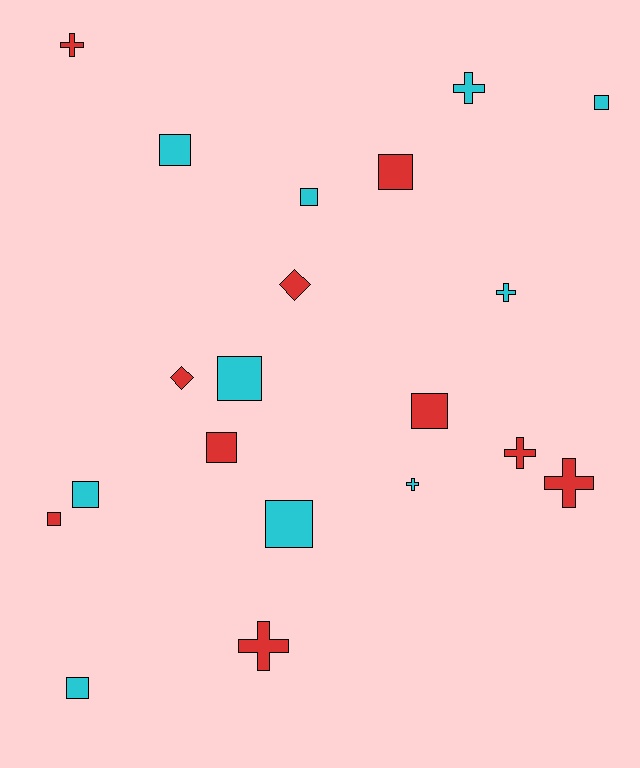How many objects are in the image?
There are 20 objects.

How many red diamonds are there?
There are 2 red diamonds.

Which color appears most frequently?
Red, with 10 objects.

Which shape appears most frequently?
Square, with 11 objects.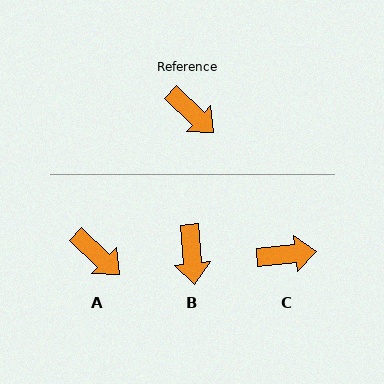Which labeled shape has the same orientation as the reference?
A.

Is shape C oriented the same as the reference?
No, it is off by about 48 degrees.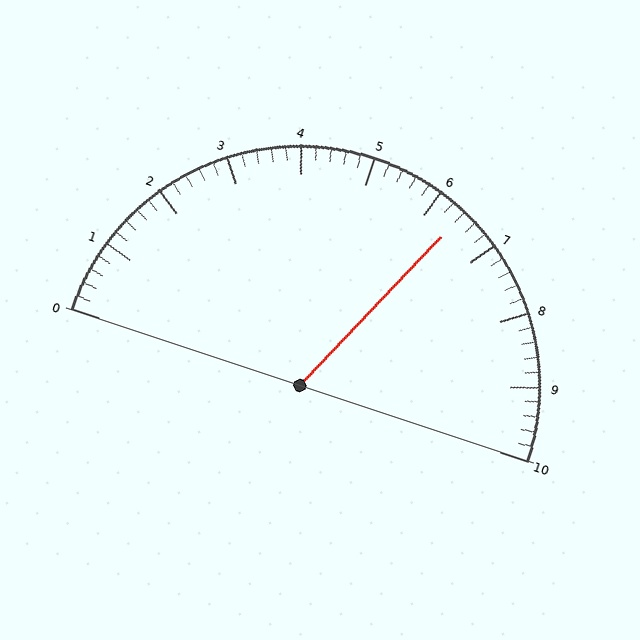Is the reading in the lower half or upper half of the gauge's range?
The reading is in the upper half of the range (0 to 10).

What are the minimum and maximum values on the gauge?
The gauge ranges from 0 to 10.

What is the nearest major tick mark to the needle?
The nearest major tick mark is 6.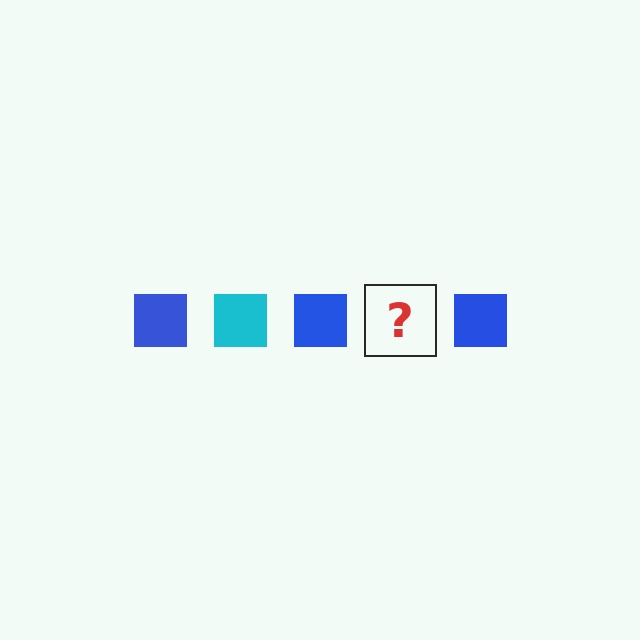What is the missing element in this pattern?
The missing element is a cyan square.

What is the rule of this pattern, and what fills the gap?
The rule is that the pattern cycles through blue, cyan squares. The gap should be filled with a cyan square.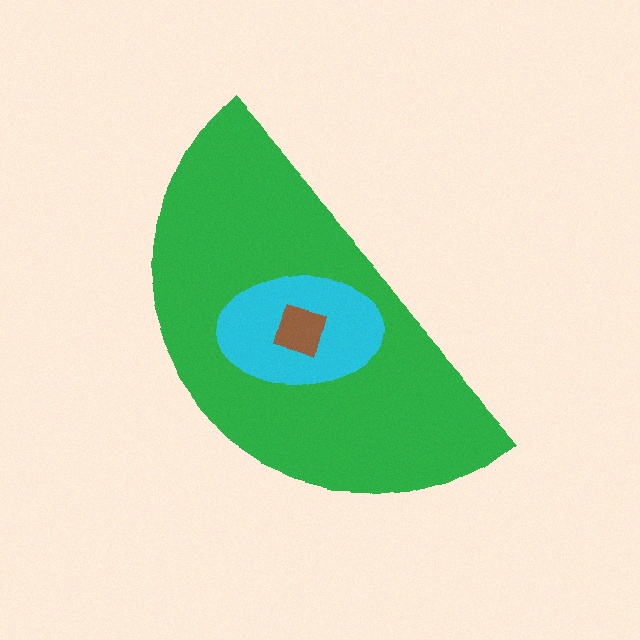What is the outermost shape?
The green semicircle.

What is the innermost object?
The brown square.